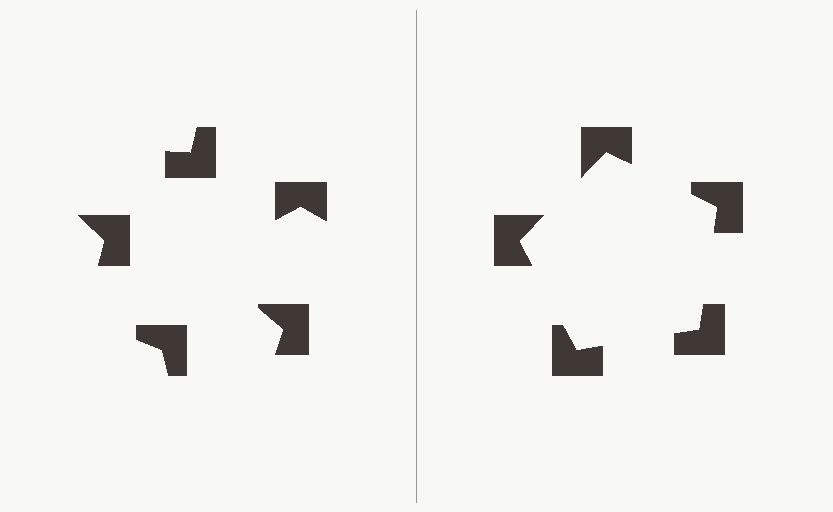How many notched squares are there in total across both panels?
10 — 5 on each side.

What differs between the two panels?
The notched squares are positioned identically on both sides; only the wedge orientations differ. On the right they align to a pentagon; on the left they are misaligned.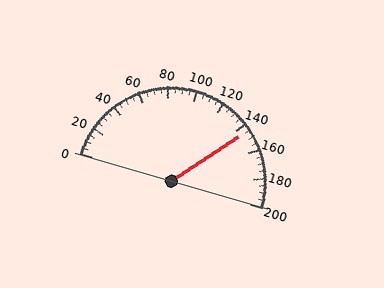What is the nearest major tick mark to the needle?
The nearest major tick mark is 140.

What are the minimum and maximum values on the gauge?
The gauge ranges from 0 to 200.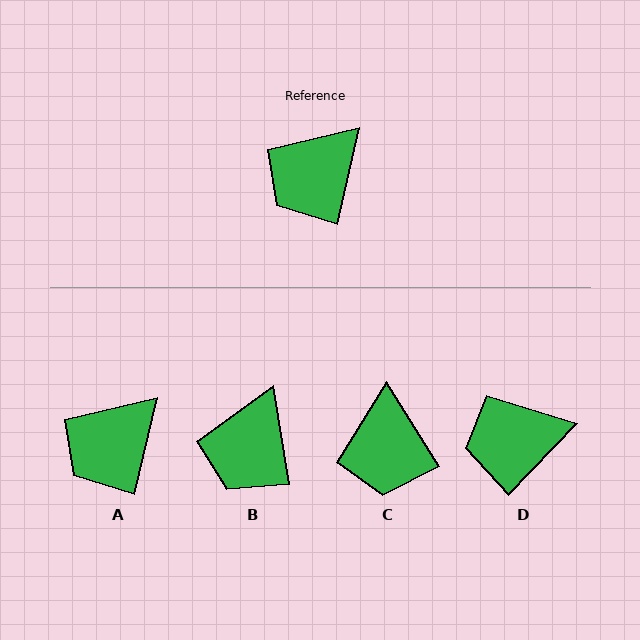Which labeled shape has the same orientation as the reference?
A.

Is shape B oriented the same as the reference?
No, it is off by about 23 degrees.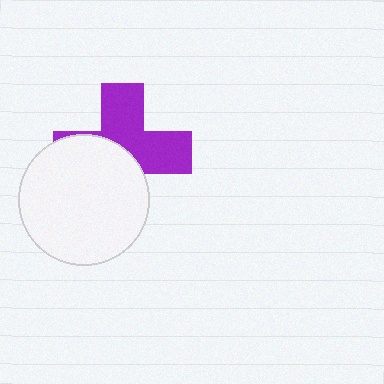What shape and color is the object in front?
The object in front is a white circle.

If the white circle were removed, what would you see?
You would see the complete purple cross.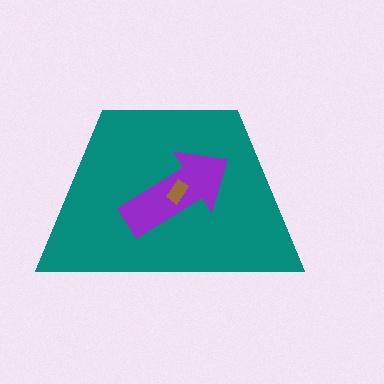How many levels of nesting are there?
3.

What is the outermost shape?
The teal trapezoid.